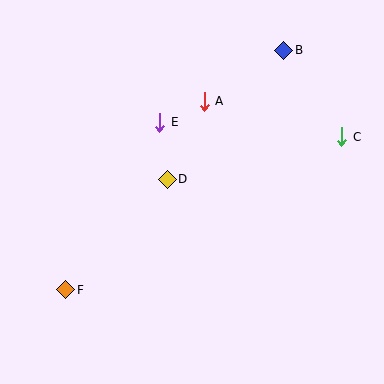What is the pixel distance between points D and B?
The distance between D and B is 174 pixels.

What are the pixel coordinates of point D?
Point D is at (167, 179).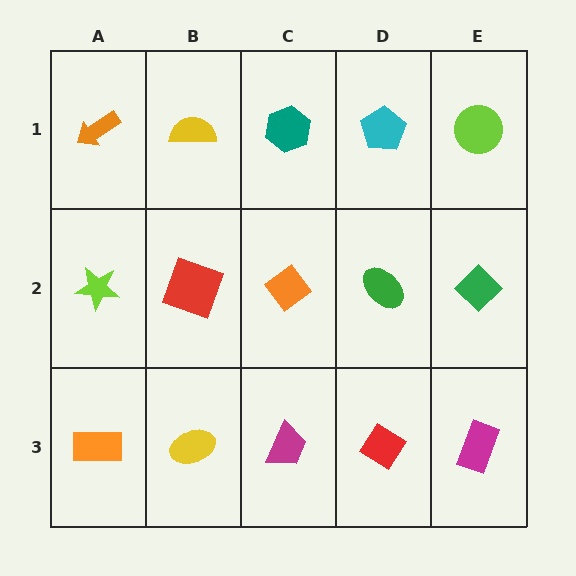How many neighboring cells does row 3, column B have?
3.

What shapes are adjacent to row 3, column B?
A red square (row 2, column B), an orange rectangle (row 3, column A), a magenta trapezoid (row 3, column C).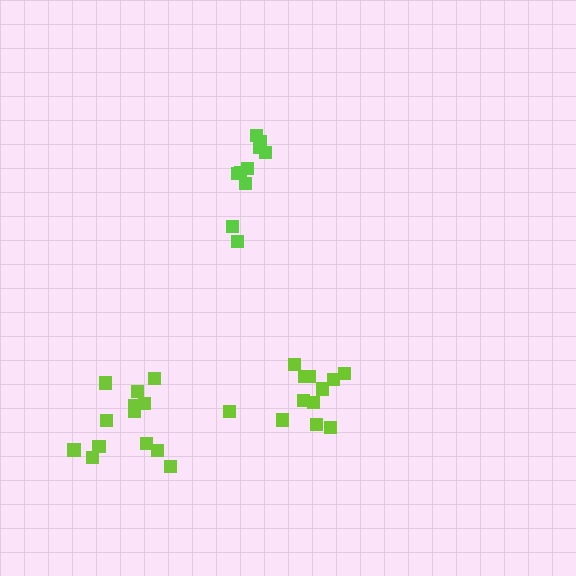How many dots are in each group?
Group 1: 12 dots, Group 2: 13 dots, Group 3: 10 dots (35 total).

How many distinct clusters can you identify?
There are 3 distinct clusters.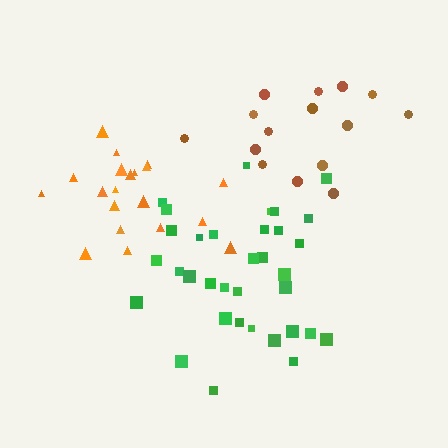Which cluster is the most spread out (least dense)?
Orange.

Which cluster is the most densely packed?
Green.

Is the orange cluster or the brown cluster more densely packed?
Brown.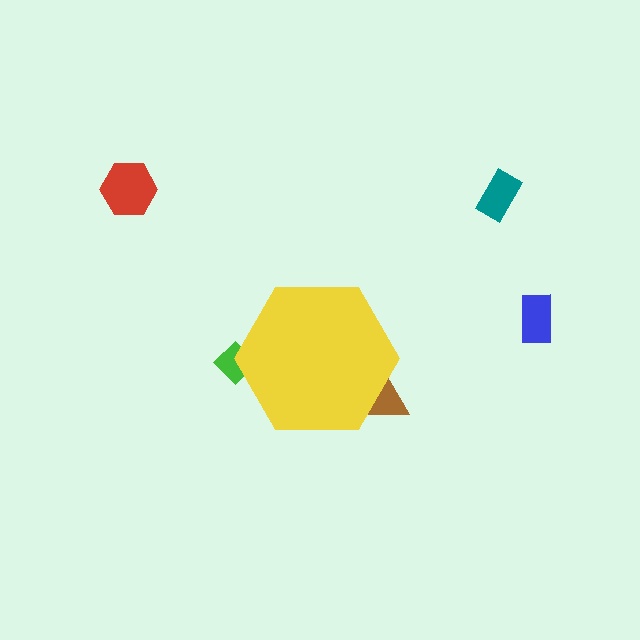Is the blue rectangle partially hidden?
No, the blue rectangle is fully visible.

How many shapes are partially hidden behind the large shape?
2 shapes are partially hidden.